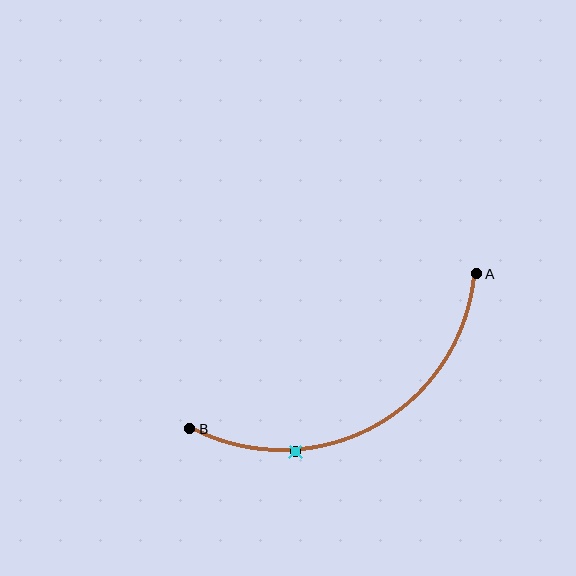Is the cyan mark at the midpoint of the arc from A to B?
No. The cyan mark lies on the arc but is closer to endpoint B. The arc midpoint would be at the point on the curve equidistant along the arc from both A and B.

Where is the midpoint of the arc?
The arc midpoint is the point on the curve farthest from the straight line joining A and B. It sits below that line.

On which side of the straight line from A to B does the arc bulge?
The arc bulges below the straight line connecting A and B.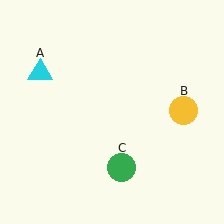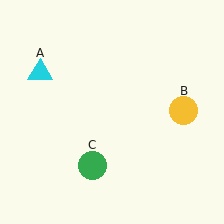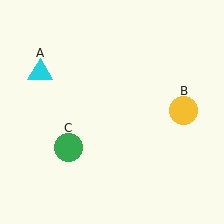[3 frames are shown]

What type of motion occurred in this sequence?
The green circle (object C) rotated clockwise around the center of the scene.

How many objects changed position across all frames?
1 object changed position: green circle (object C).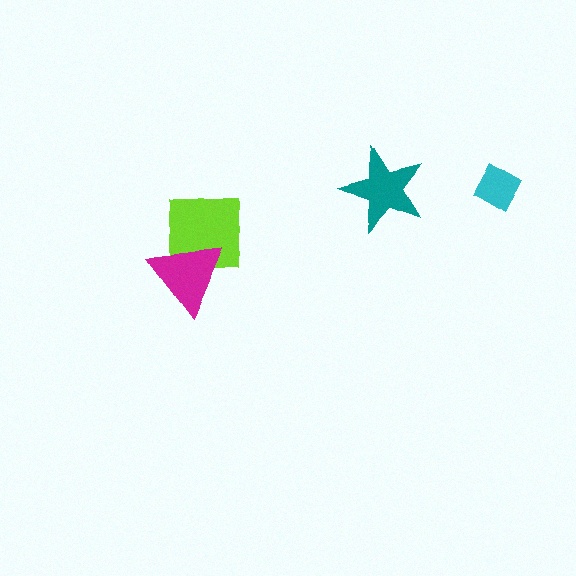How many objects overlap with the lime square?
1 object overlaps with the lime square.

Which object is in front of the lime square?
The magenta triangle is in front of the lime square.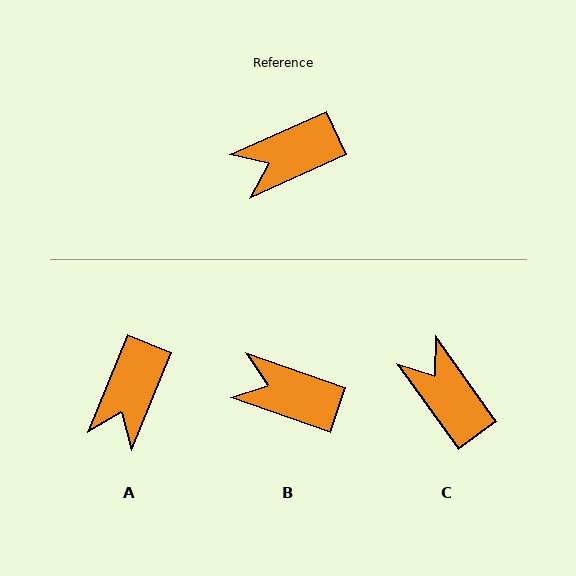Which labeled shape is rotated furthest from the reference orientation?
C, about 79 degrees away.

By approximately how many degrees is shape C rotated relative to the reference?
Approximately 79 degrees clockwise.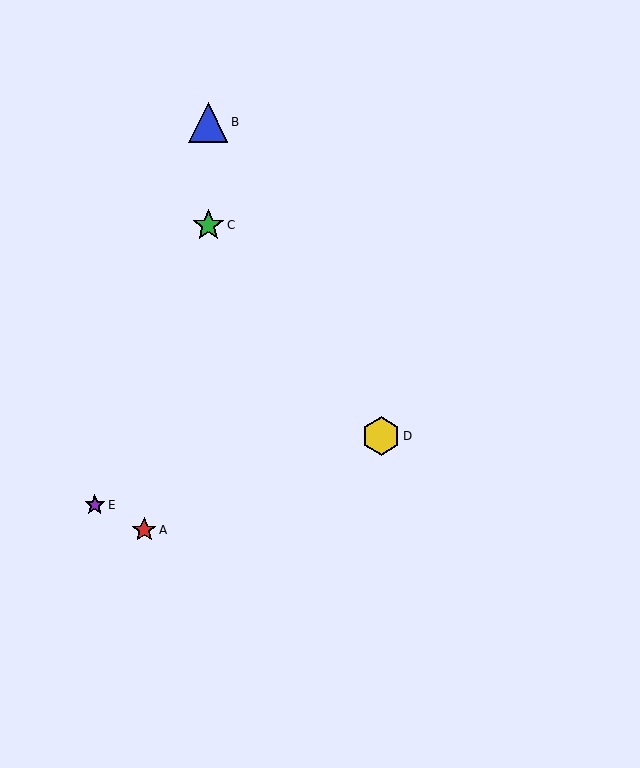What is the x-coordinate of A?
Object A is at x≈144.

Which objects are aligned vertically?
Objects B, C are aligned vertically.